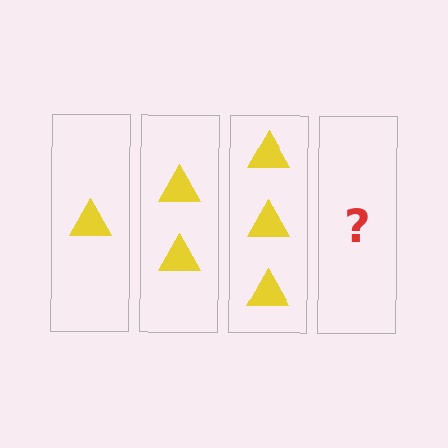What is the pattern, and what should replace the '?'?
The pattern is that each step adds one more triangle. The '?' should be 4 triangles.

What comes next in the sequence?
The next element should be 4 triangles.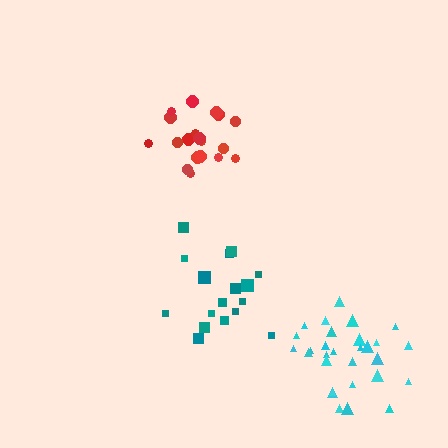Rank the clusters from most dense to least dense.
red, cyan, teal.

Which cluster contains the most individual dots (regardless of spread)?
Cyan (29).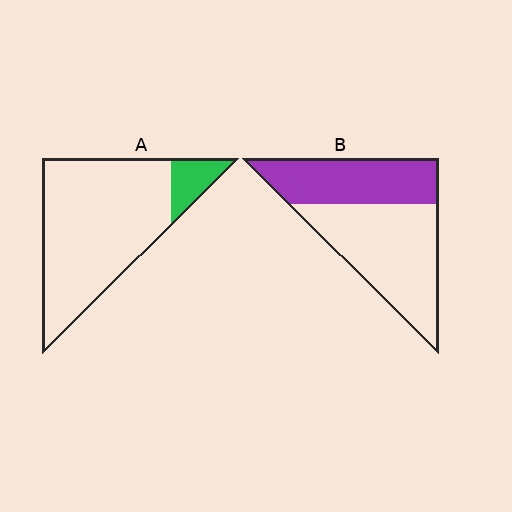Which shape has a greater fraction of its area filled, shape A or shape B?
Shape B.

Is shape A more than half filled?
No.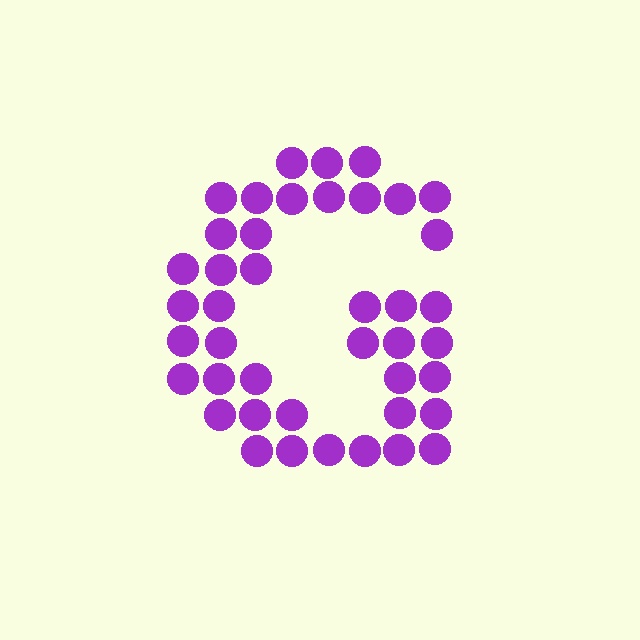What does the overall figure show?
The overall figure shows the letter G.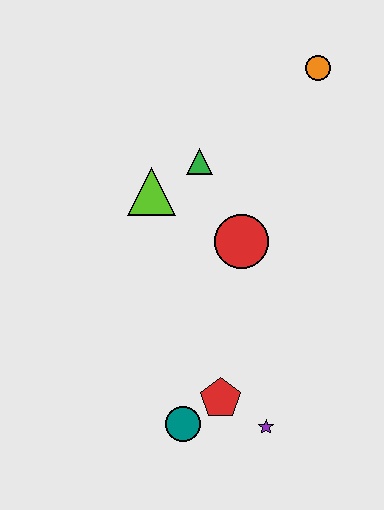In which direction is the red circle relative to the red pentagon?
The red circle is above the red pentagon.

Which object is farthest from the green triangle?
The purple star is farthest from the green triangle.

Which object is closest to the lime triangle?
The green triangle is closest to the lime triangle.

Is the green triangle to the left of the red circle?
Yes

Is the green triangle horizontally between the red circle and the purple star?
No